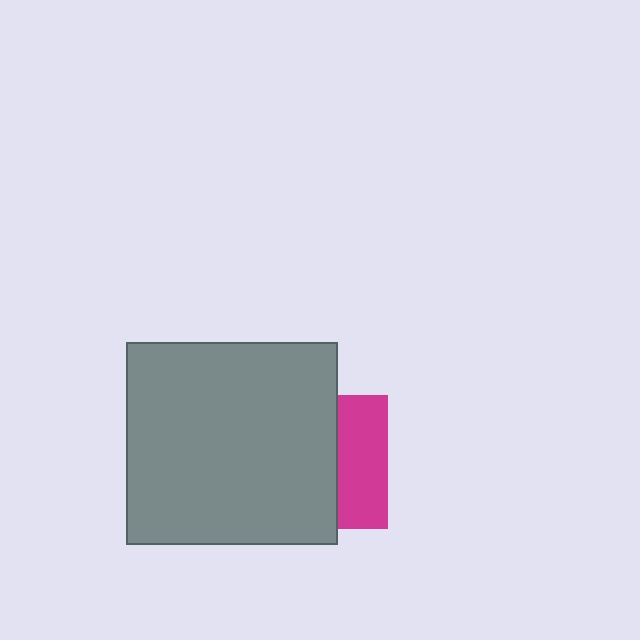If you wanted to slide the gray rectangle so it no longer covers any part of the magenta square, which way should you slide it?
Slide it left — that is the most direct way to separate the two shapes.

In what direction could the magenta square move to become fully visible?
The magenta square could move right. That would shift it out from behind the gray rectangle entirely.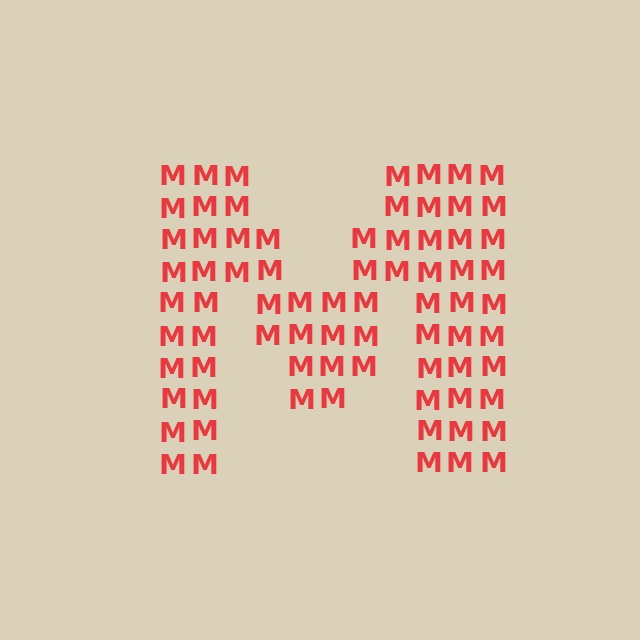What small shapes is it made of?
It is made of small letter M's.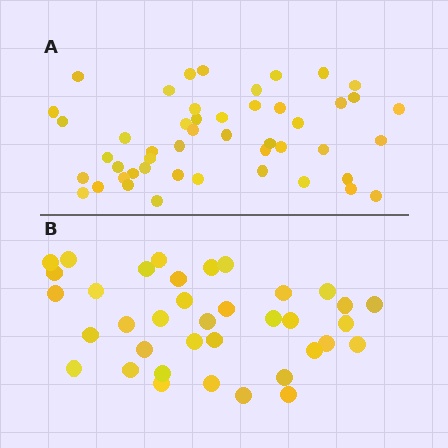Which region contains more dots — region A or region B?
Region A (the top region) has more dots.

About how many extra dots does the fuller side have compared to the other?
Region A has roughly 12 or so more dots than region B.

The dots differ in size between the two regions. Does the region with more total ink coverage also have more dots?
No. Region B has more total ink coverage because its dots are larger, but region A actually contains more individual dots. Total area can be misleading — the number of items is what matters here.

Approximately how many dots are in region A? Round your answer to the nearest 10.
About 50 dots. (The exact count is 48, which rounds to 50.)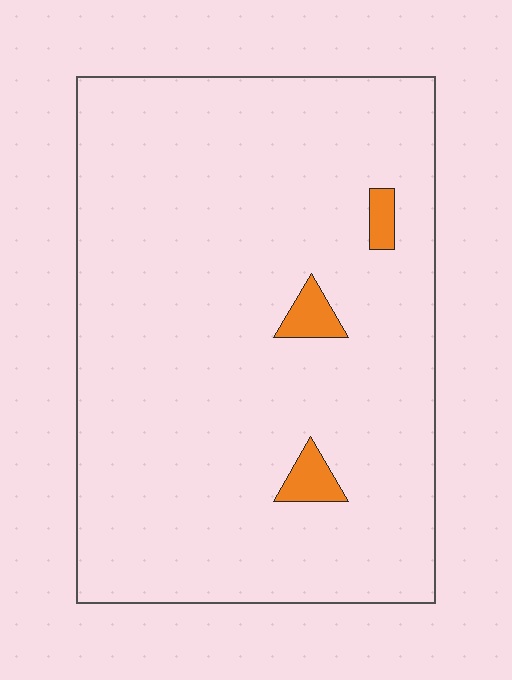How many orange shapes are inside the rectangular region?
3.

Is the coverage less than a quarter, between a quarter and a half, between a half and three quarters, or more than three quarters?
Less than a quarter.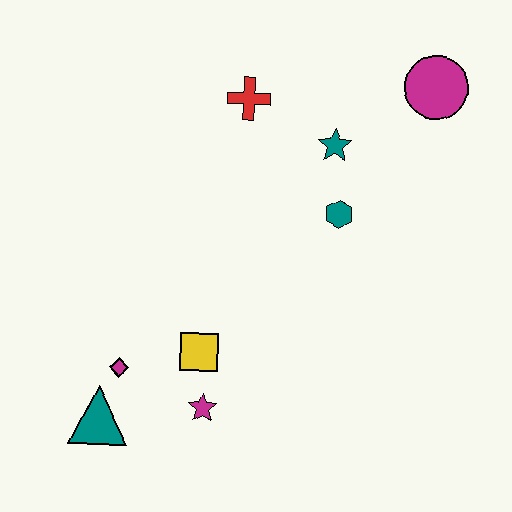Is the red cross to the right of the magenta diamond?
Yes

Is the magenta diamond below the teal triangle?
No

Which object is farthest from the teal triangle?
The magenta circle is farthest from the teal triangle.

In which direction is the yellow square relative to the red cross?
The yellow square is below the red cross.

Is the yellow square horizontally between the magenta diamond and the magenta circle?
Yes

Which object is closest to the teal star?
The teal hexagon is closest to the teal star.